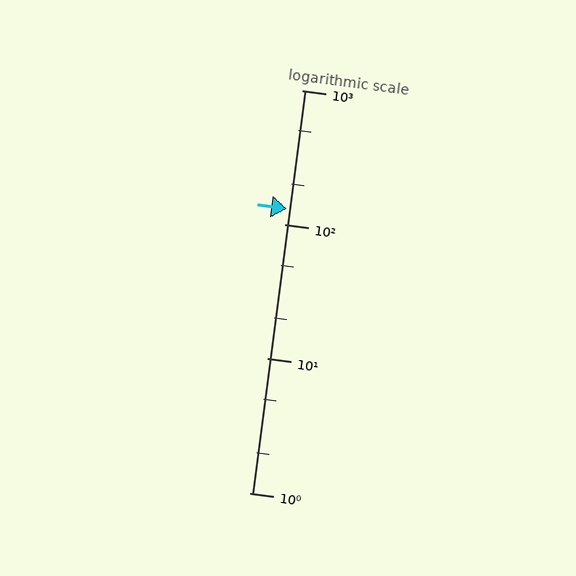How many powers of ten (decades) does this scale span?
The scale spans 3 decades, from 1 to 1000.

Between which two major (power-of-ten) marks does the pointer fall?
The pointer is between 100 and 1000.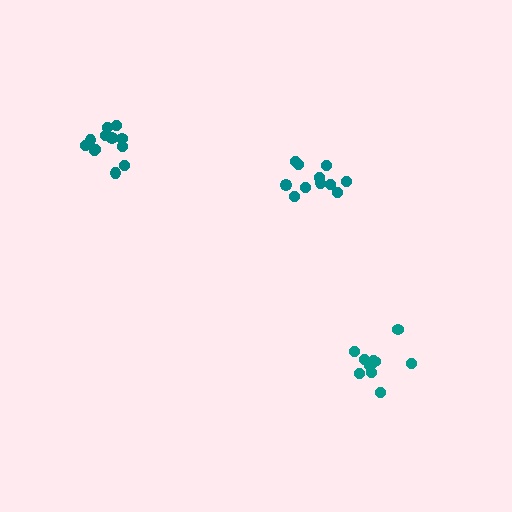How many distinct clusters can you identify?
There are 3 distinct clusters.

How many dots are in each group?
Group 1: 12 dots, Group 2: 10 dots, Group 3: 11 dots (33 total).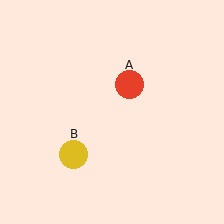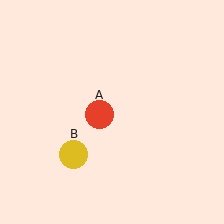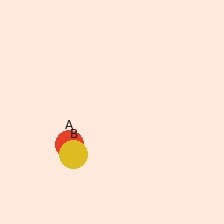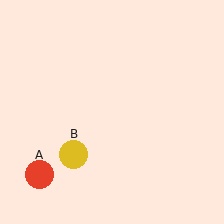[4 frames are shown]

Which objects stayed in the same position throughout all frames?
Yellow circle (object B) remained stationary.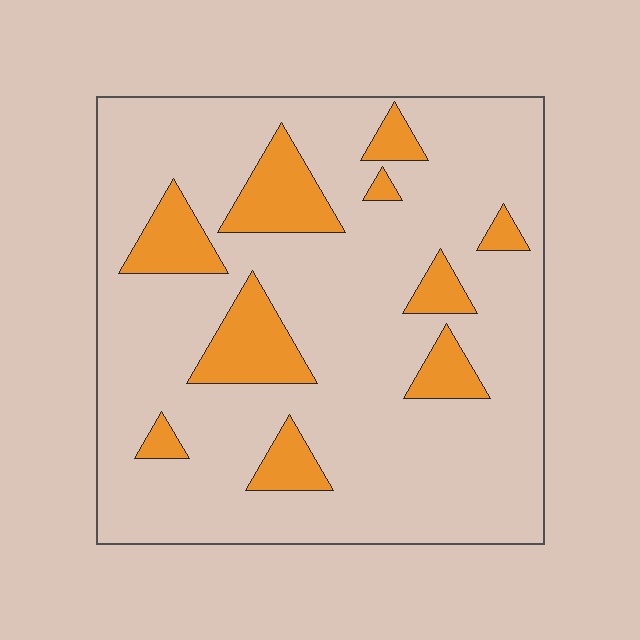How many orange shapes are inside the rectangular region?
10.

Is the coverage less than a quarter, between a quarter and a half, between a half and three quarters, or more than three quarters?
Less than a quarter.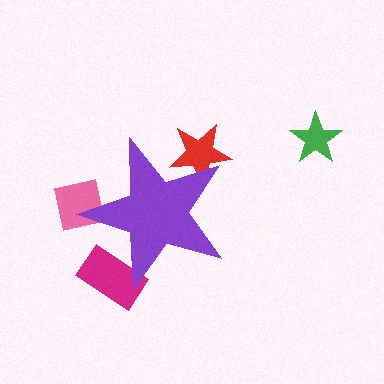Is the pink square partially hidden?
Yes, the pink square is partially hidden behind the purple star.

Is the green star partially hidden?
No, the green star is fully visible.